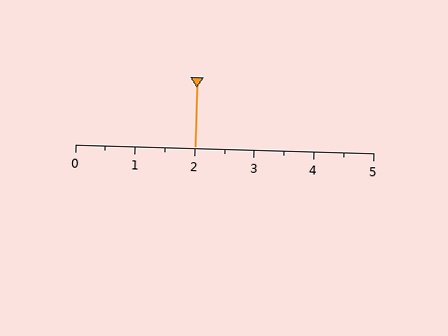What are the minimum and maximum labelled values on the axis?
The axis runs from 0 to 5.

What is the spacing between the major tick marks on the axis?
The major ticks are spaced 1 apart.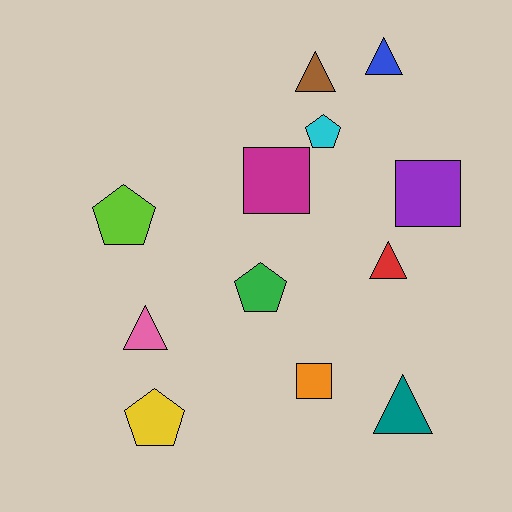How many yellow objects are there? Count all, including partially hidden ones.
There is 1 yellow object.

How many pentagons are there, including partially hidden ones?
There are 4 pentagons.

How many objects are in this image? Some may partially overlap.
There are 12 objects.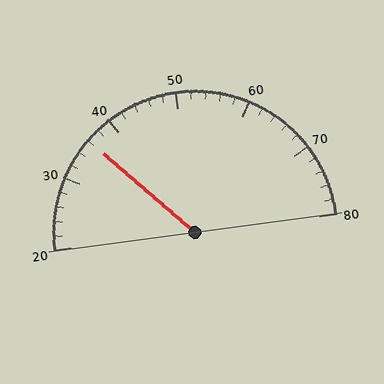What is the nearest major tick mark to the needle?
The nearest major tick mark is 40.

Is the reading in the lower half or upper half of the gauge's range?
The reading is in the lower half of the range (20 to 80).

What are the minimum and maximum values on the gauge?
The gauge ranges from 20 to 80.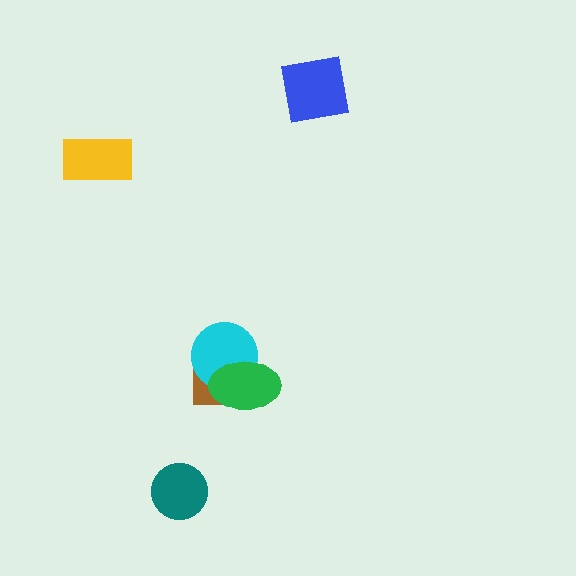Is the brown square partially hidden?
Yes, it is partially covered by another shape.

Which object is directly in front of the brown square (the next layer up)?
The cyan circle is directly in front of the brown square.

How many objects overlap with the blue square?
0 objects overlap with the blue square.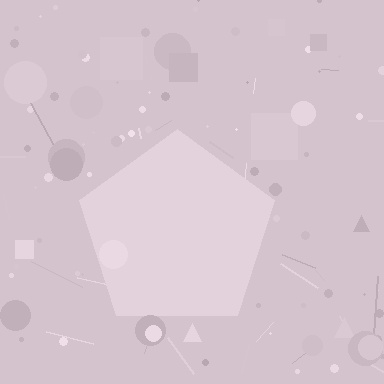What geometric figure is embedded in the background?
A pentagon is embedded in the background.